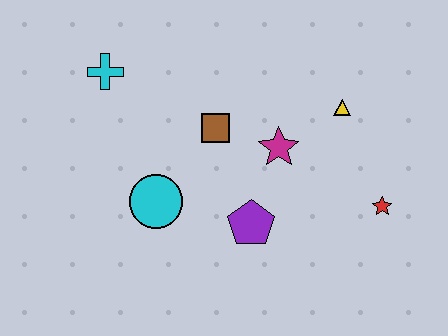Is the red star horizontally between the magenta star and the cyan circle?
No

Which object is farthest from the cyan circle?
The red star is farthest from the cyan circle.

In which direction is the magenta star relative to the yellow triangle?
The magenta star is to the left of the yellow triangle.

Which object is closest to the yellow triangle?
The magenta star is closest to the yellow triangle.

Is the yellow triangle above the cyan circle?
Yes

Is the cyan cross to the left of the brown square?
Yes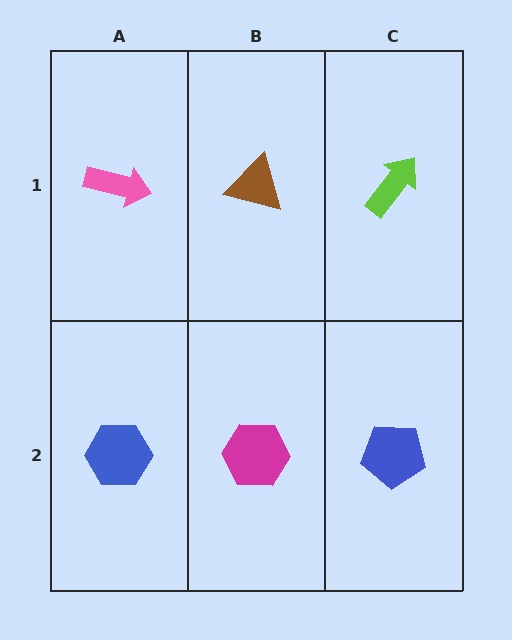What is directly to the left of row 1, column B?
A pink arrow.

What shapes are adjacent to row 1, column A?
A blue hexagon (row 2, column A), a brown triangle (row 1, column B).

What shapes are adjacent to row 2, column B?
A brown triangle (row 1, column B), a blue hexagon (row 2, column A), a blue pentagon (row 2, column C).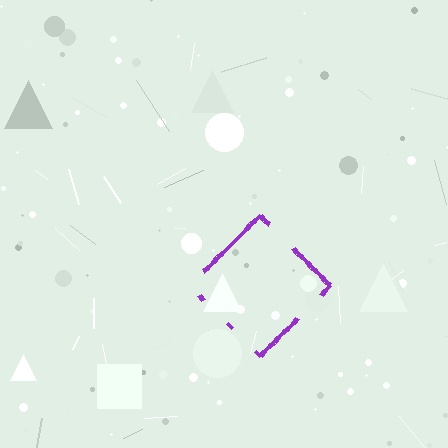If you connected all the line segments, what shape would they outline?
They would outline a diamond.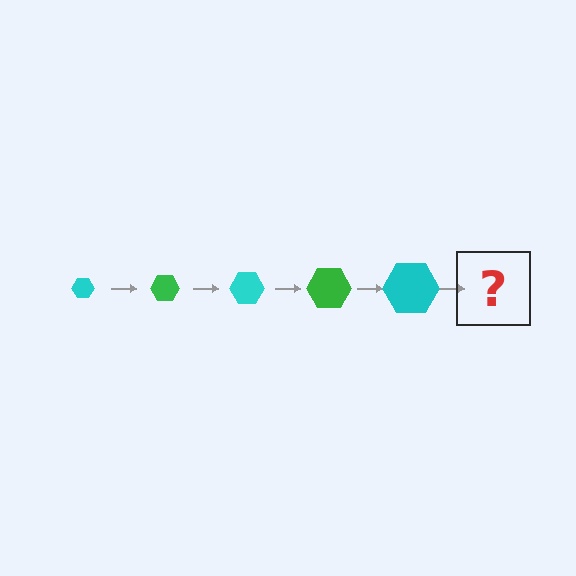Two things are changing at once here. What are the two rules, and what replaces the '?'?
The two rules are that the hexagon grows larger each step and the color cycles through cyan and green. The '?' should be a green hexagon, larger than the previous one.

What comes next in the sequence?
The next element should be a green hexagon, larger than the previous one.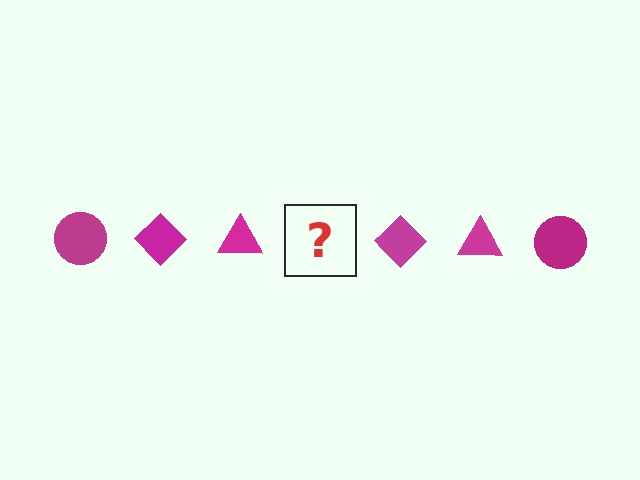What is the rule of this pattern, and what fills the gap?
The rule is that the pattern cycles through circle, diamond, triangle shapes in magenta. The gap should be filled with a magenta circle.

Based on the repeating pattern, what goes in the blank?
The blank should be a magenta circle.